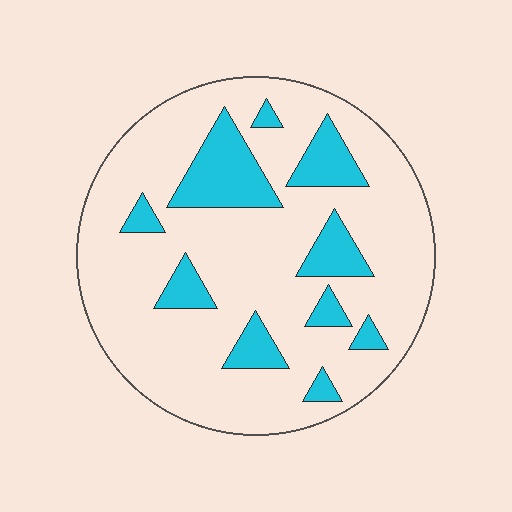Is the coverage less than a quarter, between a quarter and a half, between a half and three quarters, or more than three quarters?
Less than a quarter.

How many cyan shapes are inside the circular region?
10.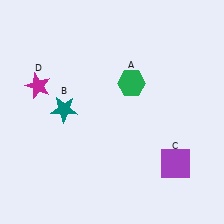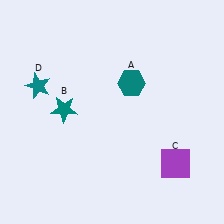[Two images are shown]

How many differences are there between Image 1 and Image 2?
There are 2 differences between the two images.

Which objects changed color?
A changed from green to teal. D changed from magenta to teal.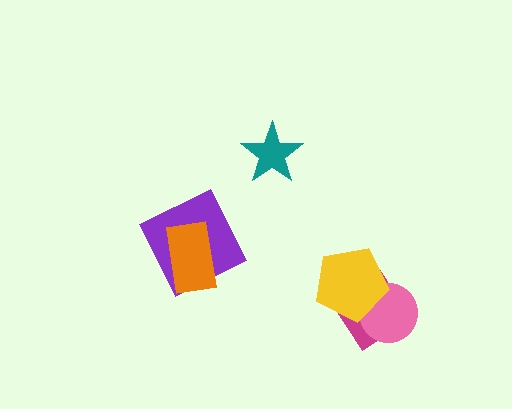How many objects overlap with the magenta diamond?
2 objects overlap with the magenta diamond.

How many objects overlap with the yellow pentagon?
2 objects overlap with the yellow pentagon.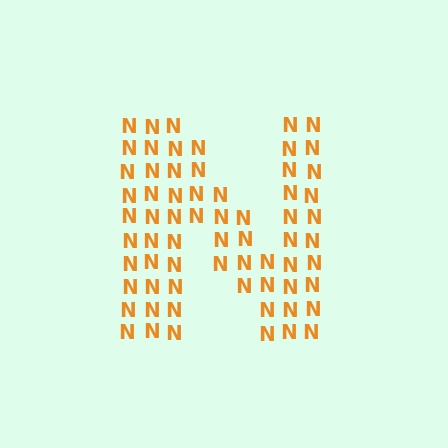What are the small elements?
The small elements are letter N's.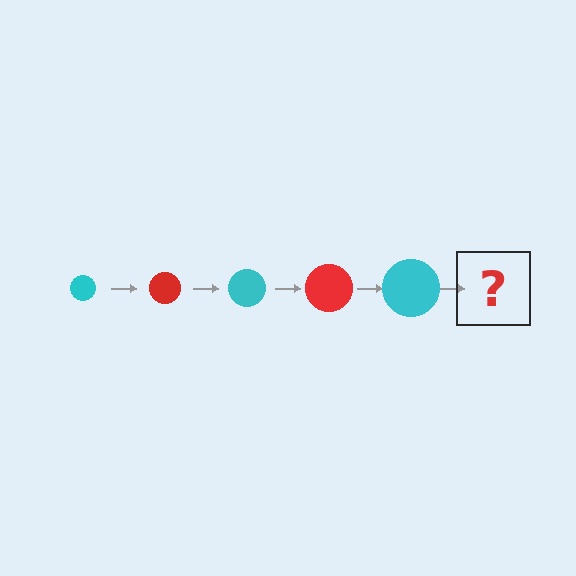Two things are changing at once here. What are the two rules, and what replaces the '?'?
The two rules are that the circle grows larger each step and the color cycles through cyan and red. The '?' should be a red circle, larger than the previous one.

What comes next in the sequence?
The next element should be a red circle, larger than the previous one.